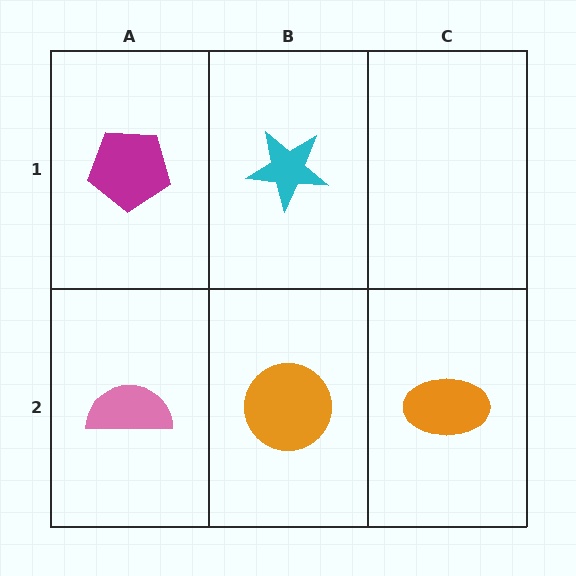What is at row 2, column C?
An orange ellipse.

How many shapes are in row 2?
3 shapes.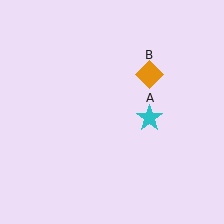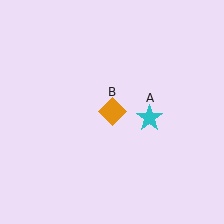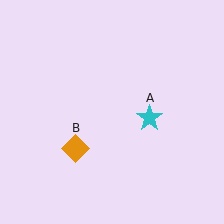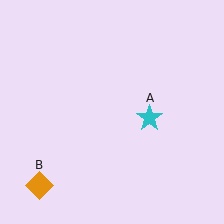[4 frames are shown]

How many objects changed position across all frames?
1 object changed position: orange diamond (object B).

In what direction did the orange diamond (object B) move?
The orange diamond (object B) moved down and to the left.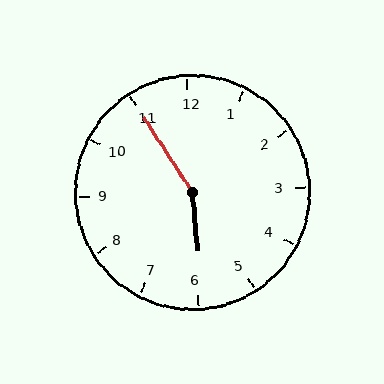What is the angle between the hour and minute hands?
Approximately 152 degrees.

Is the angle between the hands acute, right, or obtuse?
It is obtuse.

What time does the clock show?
5:55.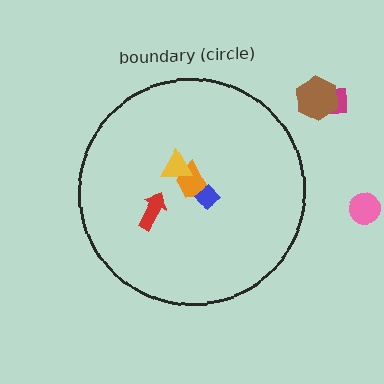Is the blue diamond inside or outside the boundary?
Inside.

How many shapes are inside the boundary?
4 inside, 3 outside.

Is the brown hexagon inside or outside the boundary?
Outside.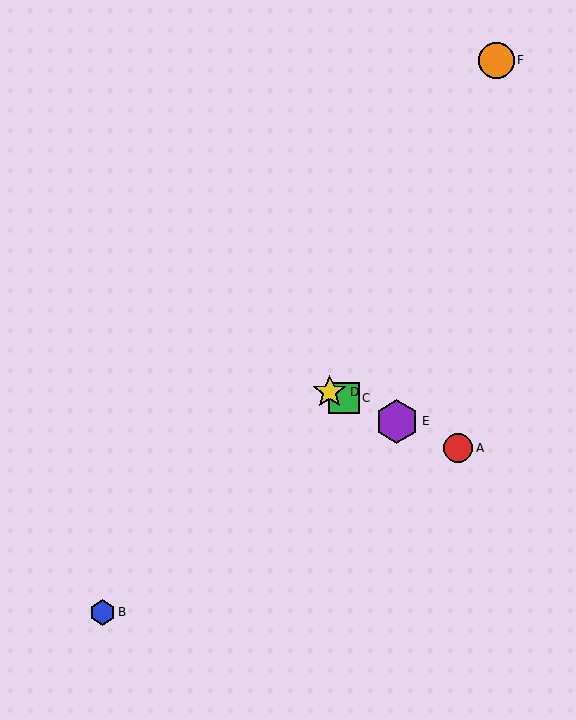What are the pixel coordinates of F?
Object F is at (496, 60).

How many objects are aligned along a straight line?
4 objects (A, C, D, E) are aligned along a straight line.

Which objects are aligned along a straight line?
Objects A, C, D, E are aligned along a straight line.